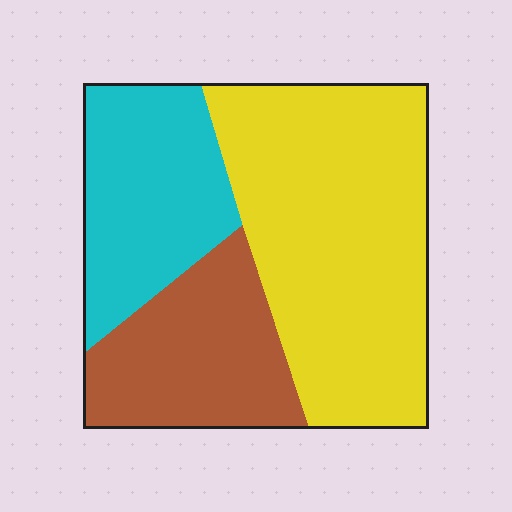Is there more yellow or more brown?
Yellow.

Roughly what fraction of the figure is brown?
Brown covers 24% of the figure.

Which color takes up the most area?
Yellow, at roughly 50%.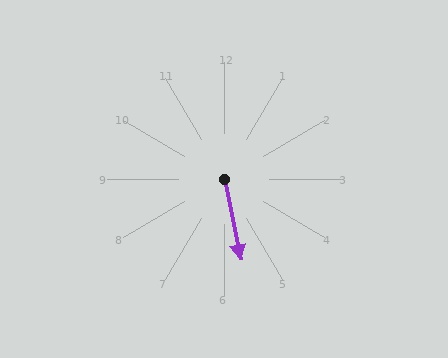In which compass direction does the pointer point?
South.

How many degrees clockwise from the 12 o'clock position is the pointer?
Approximately 169 degrees.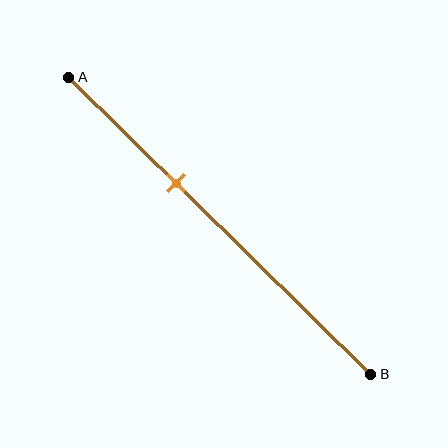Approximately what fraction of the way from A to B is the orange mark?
The orange mark is approximately 35% of the way from A to B.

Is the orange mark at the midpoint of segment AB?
No, the mark is at about 35% from A, not at the 50% midpoint.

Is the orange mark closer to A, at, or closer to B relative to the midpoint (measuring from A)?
The orange mark is closer to point A than the midpoint of segment AB.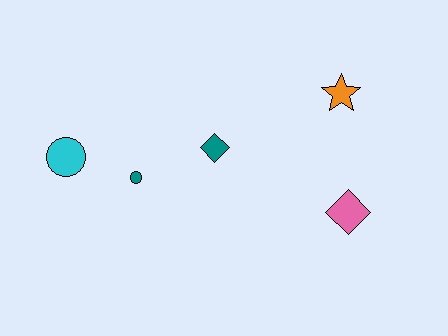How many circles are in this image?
There are 2 circles.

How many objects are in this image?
There are 5 objects.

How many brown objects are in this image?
There are no brown objects.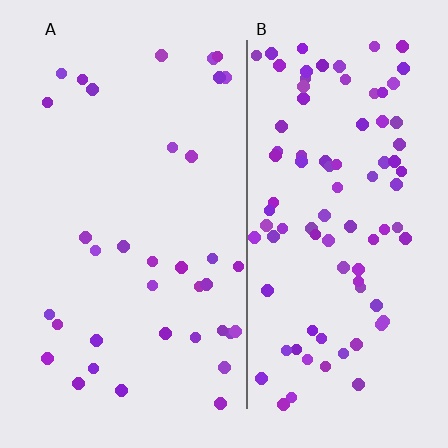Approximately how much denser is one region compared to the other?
Approximately 2.6× — region B over region A.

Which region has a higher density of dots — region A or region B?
B (the right).